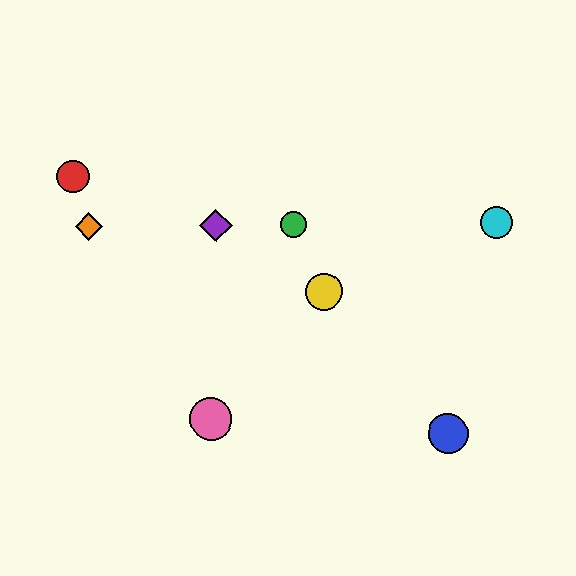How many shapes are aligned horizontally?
4 shapes (the green circle, the purple diamond, the orange diamond, the cyan circle) are aligned horizontally.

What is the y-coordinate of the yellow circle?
The yellow circle is at y≈291.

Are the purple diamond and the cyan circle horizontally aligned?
Yes, both are at y≈225.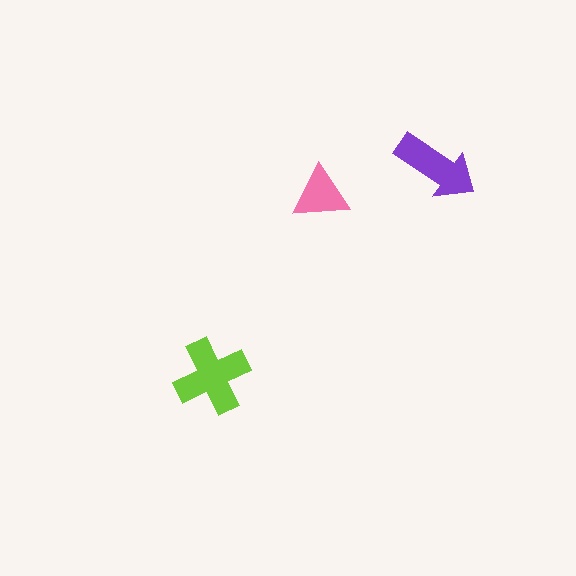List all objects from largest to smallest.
The lime cross, the purple arrow, the pink triangle.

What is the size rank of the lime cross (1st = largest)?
1st.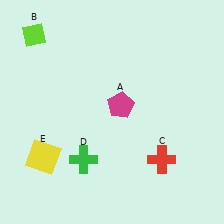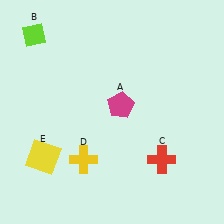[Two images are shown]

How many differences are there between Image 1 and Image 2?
There is 1 difference between the two images.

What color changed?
The cross (D) changed from green in Image 1 to yellow in Image 2.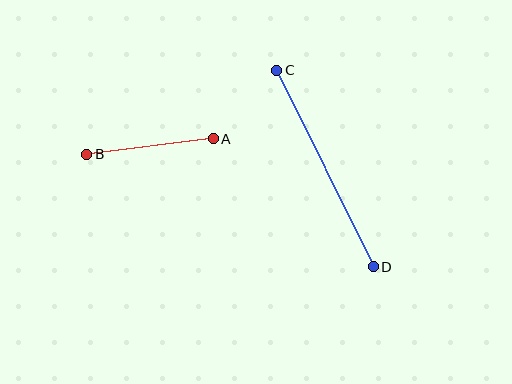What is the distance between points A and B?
The distance is approximately 128 pixels.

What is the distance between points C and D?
The distance is approximately 219 pixels.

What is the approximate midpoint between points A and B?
The midpoint is at approximately (150, 147) pixels.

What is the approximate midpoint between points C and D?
The midpoint is at approximately (325, 169) pixels.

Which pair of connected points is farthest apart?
Points C and D are farthest apart.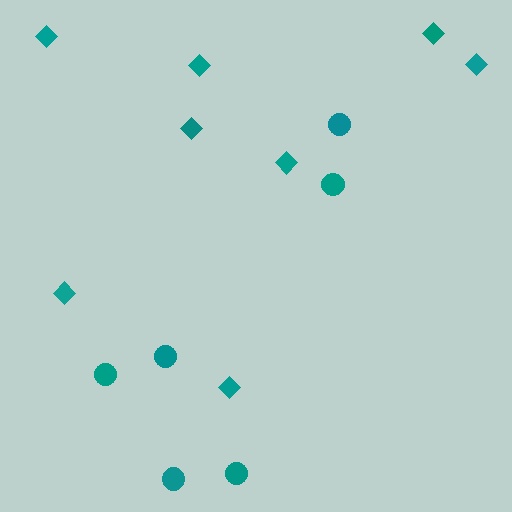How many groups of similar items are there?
There are 2 groups: one group of diamonds (8) and one group of circles (6).